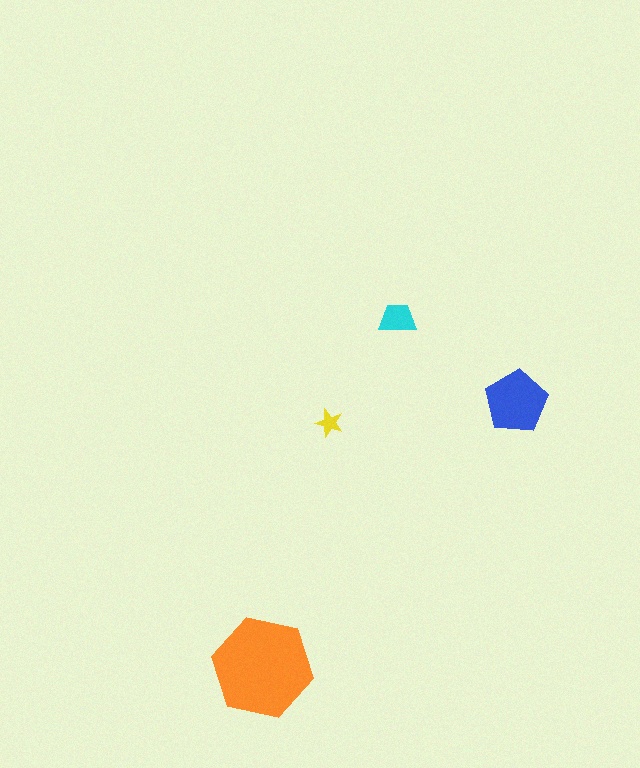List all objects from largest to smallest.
The orange hexagon, the blue pentagon, the cyan trapezoid, the yellow star.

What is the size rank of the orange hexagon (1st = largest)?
1st.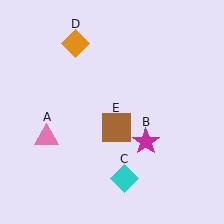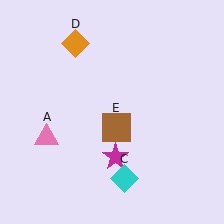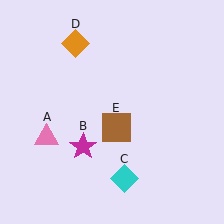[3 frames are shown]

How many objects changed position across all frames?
1 object changed position: magenta star (object B).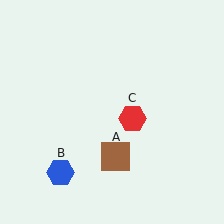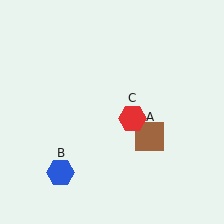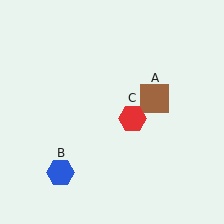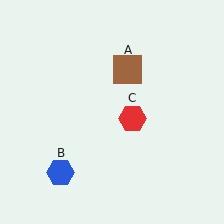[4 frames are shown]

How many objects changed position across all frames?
1 object changed position: brown square (object A).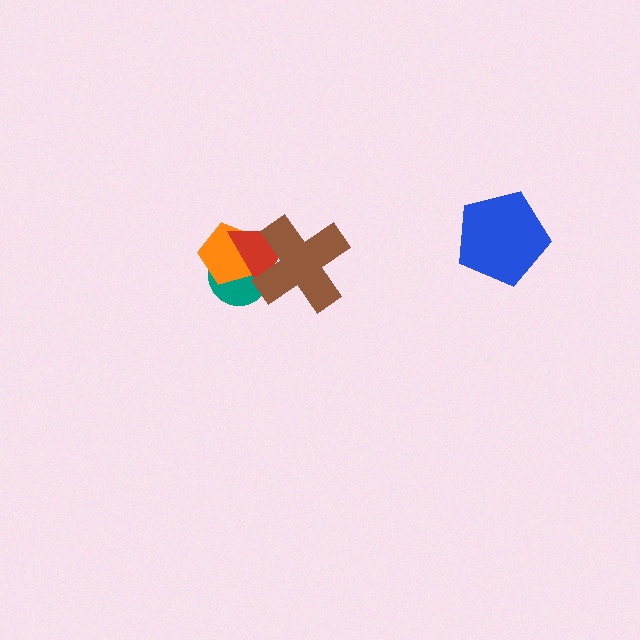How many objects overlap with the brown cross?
3 objects overlap with the brown cross.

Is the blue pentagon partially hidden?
No, no other shape covers it.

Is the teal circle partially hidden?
Yes, it is partially covered by another shape.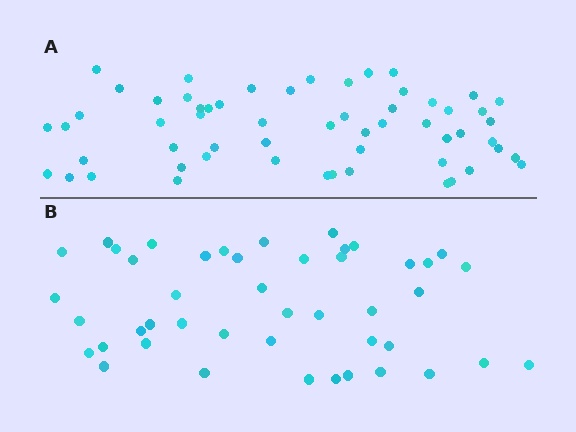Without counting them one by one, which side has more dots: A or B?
Region A (the top region) has more dots.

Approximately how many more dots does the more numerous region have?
Region A has approximately 15 more dots than region B.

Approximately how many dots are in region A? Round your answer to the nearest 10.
About 60 dots. (The exact count is 58, which rounds to 60.)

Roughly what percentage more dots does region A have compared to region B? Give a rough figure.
About 30% more.